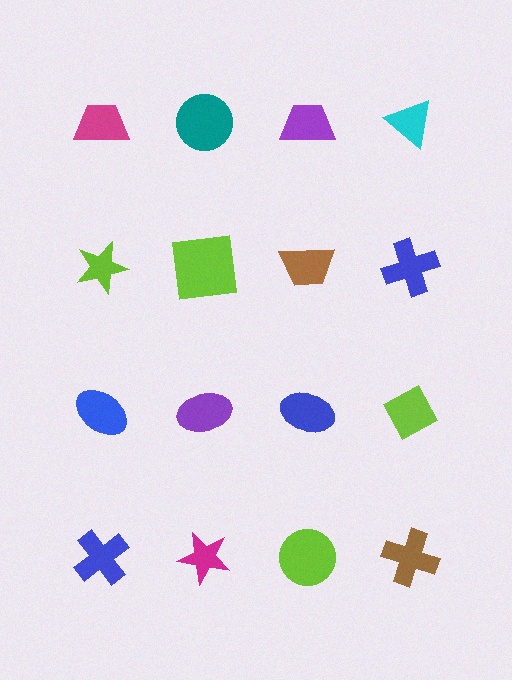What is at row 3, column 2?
A purple ellipse.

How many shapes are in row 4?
4 shapes.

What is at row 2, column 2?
A lime square.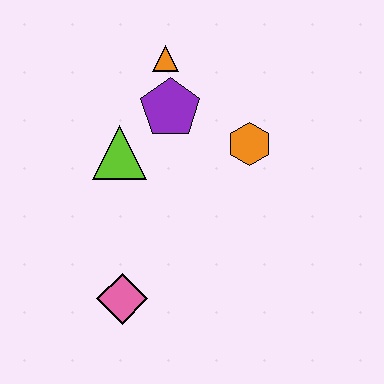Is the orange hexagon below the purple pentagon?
Yes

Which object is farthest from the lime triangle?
The pink diamond is farthest from the lime triangle.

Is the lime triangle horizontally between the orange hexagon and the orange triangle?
No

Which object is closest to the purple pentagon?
The orange triangle is closest to the purple pentagon.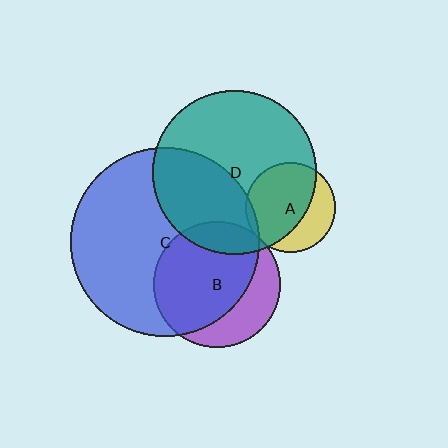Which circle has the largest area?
Circle C (blue).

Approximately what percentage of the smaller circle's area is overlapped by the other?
Approximately 5%.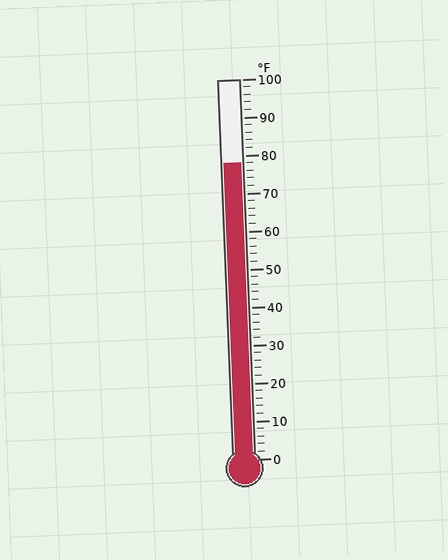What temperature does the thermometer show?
The thermometer shows approximately 78°F.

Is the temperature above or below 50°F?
The temperature is above 50°F.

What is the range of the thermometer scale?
The thermometer scale ranges from 0°F to 100°F.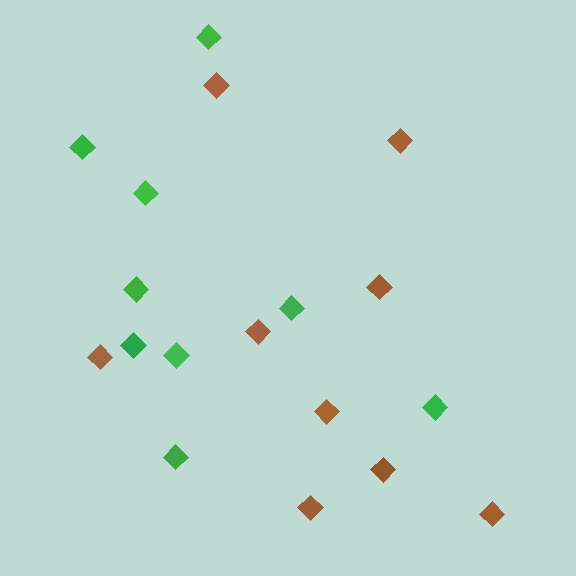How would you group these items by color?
There are 2 groups: one group of brown diamonds (9) and one group of green diamonds (9).